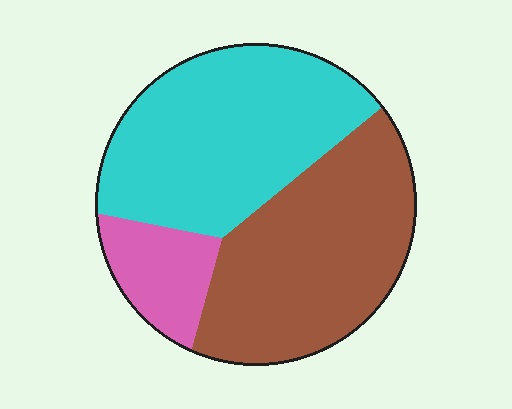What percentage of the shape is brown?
Brown covers roughly 45% of the shape.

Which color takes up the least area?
Pink, at roughly 15%.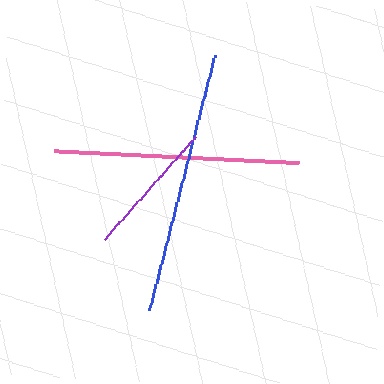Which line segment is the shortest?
The purple line is the shortest at approximately 137 pixels.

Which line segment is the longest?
The blue line is the longest at approximately 264 pixels.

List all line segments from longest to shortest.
From longest to shortest: blue, pink, purple.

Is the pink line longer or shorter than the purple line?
The pink line is longer than the purple line.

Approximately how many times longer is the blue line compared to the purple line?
The blue line is approximately 1.9 times the length of the purple line.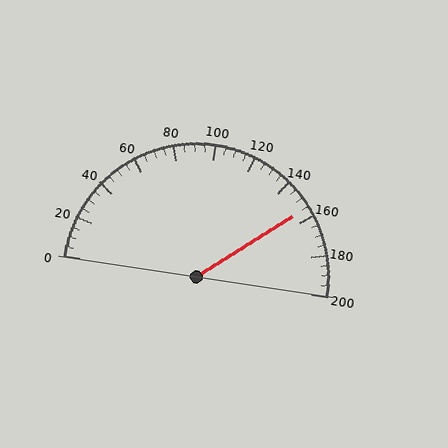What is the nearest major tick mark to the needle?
The nearest major tick mark is 160.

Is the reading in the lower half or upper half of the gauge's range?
The reading is in the upper half of the range (0 to 200).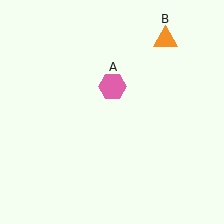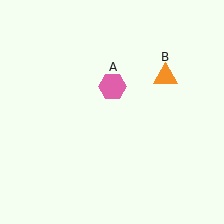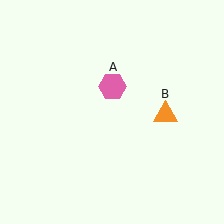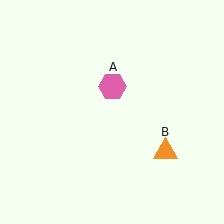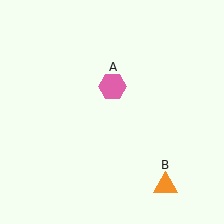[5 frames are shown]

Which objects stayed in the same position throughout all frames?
Pink hexagon (object A) remained stationary.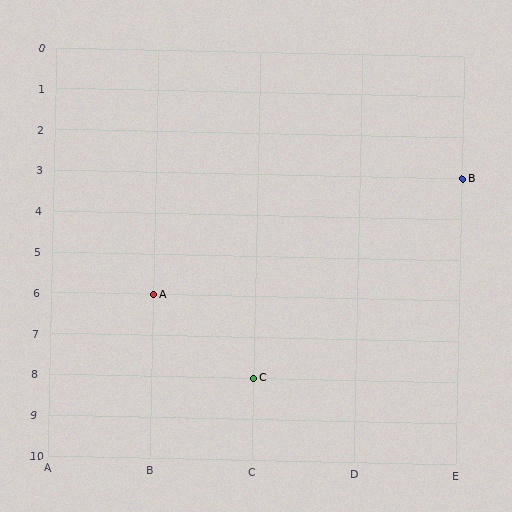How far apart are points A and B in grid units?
Points A and B are 3 columns and 3 rows apart (about 4.2 grid units diagonally).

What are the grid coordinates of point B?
Point B is at grid coordinates (E, 3).